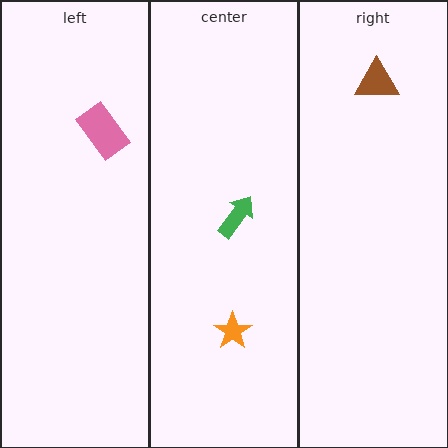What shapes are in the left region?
The pink rectangle.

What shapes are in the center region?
The orange star, the green arrow.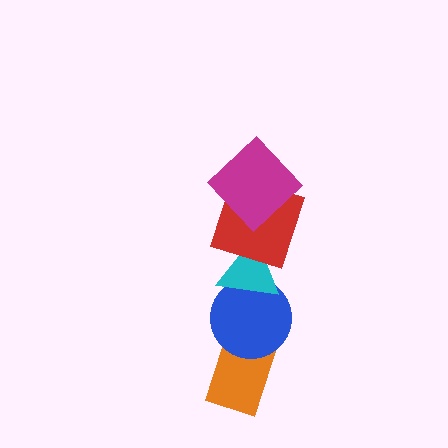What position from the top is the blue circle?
The blue circle is 4th from the top.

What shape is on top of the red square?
The magenta diamond is on top of the red square.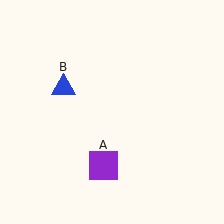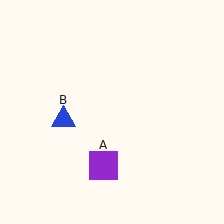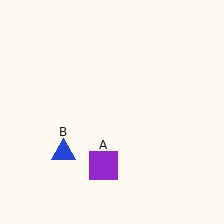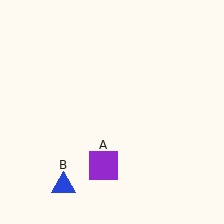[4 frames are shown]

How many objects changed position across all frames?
1 object changed position: blue triangle (object B).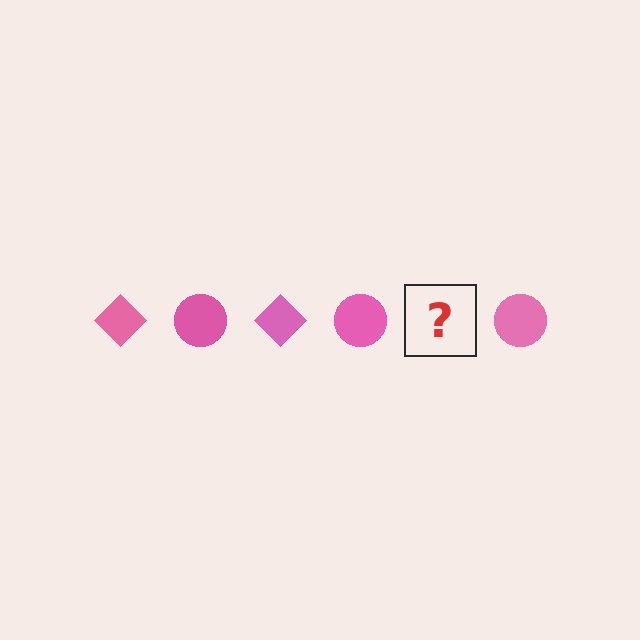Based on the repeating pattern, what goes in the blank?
The blank should be a pink diamond.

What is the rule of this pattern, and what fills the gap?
The rule is that the pattern cycles through diamond, circle shapes in pink. The gap should be filled with a pink diamond.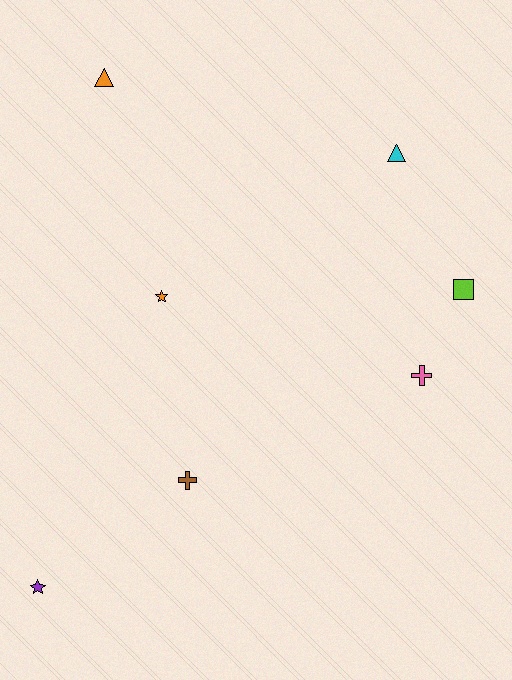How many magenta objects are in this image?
There are no magenta objects.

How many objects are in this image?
There are 7 objects.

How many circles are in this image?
There are no circles.